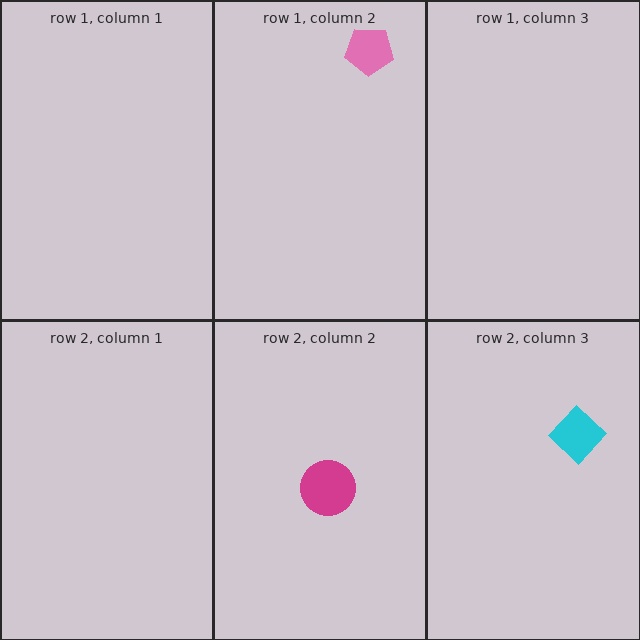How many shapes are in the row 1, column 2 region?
1.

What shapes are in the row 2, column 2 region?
The magenta circle.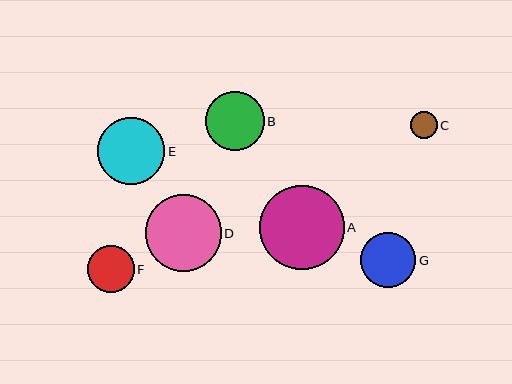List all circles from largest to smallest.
From largest to smallest: A, D, E, B, G, F, C.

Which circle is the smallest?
Circle C is the smallest with a size of approximately 27 pixels.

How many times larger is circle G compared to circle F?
Circle G is approximately 1.2 times the size of circle F.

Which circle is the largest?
Circle A is the largest with a size of approximately 84 pixels.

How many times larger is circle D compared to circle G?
Circle D is approximately 1.4 times the size of circle G.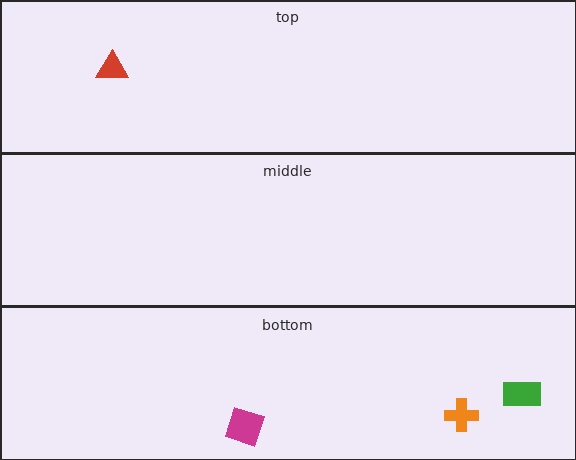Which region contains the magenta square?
The bottom region.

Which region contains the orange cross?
The bottom region.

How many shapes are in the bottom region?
3.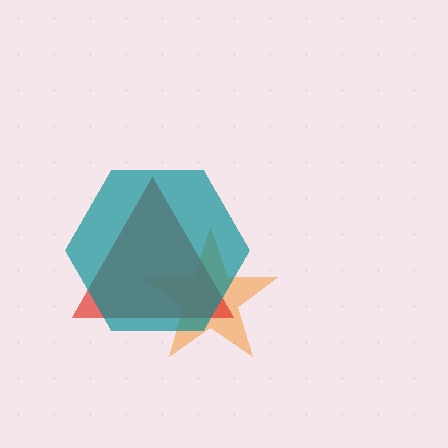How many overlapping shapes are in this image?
There are 3 overlapping shapes in the image.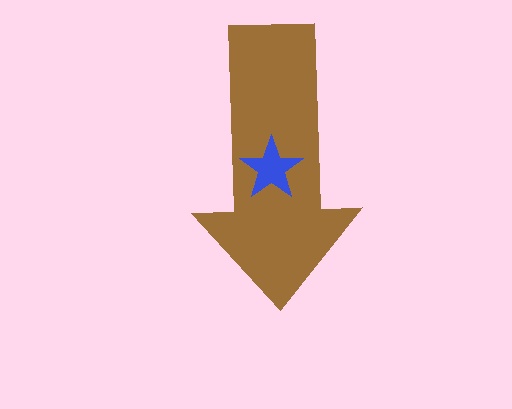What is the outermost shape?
The brown arrow.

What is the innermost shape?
The blue star.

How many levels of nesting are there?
2.